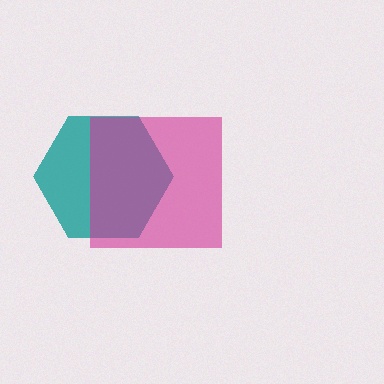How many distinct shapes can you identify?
There are 2 distinct shapes: a teal hexagon, a magenta square.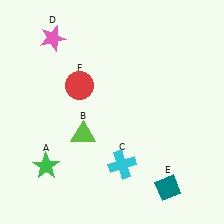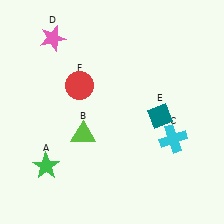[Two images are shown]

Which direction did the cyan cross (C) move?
The cyan cross (C) moved right.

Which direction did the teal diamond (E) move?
The teal diamond (E) moved up.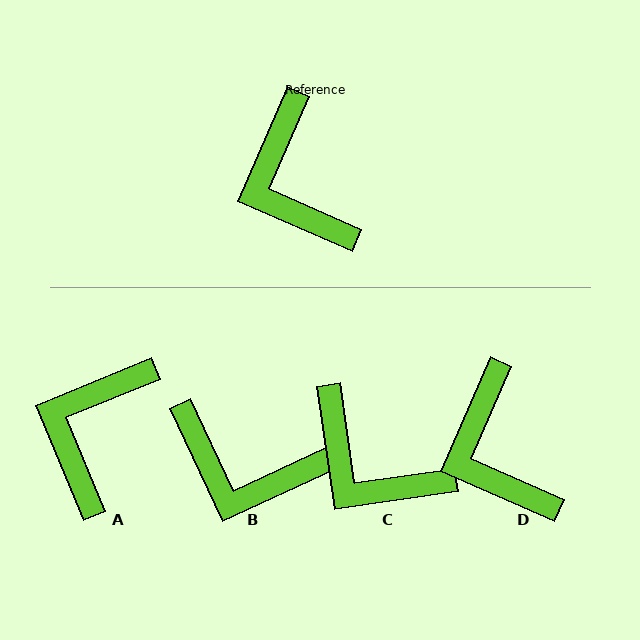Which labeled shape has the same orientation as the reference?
D.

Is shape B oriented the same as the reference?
No, it is off by about 48 degrees.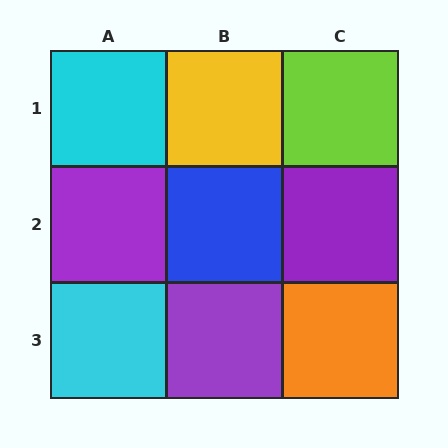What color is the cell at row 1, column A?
Cyan.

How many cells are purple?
3 cells are purple.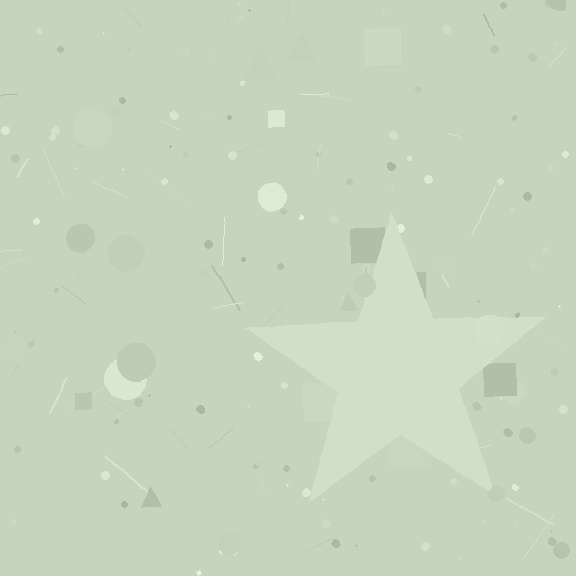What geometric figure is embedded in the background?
A star is embedded in the background.